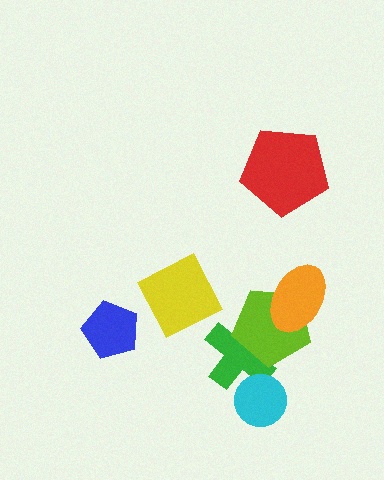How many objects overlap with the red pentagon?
0 objects overlap with the red pentagon.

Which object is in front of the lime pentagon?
The orange ellipse is in front of the lime pentagon.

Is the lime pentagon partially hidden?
Yes, it is partially covered by another shape.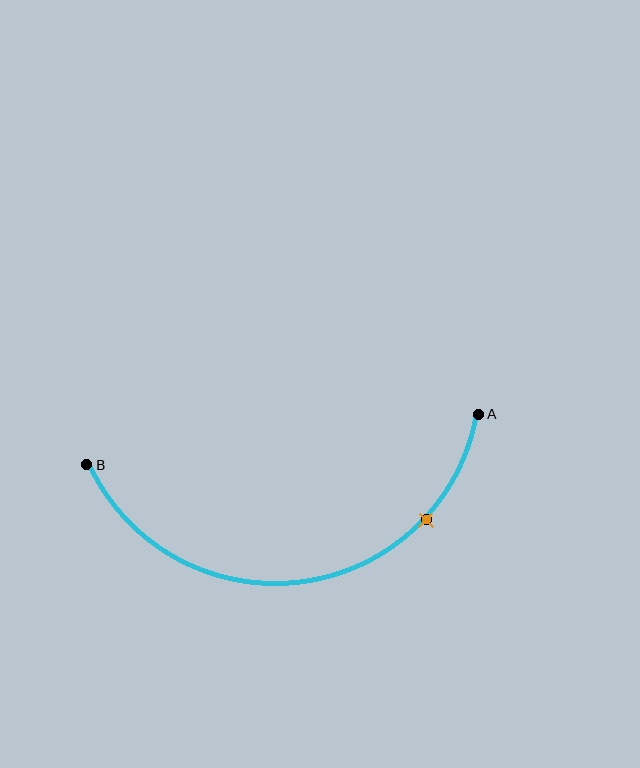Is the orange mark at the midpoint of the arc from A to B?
No. The orange mark lies on the arc but is closer to endpoint A. The arc midpoint would be at the point on the curve equidistant along the arc from both A and B.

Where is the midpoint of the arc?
The arc midpoint is the point on the curve farthest from the straight line joining A and B. It sits below that line.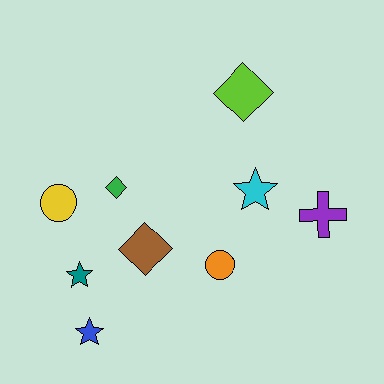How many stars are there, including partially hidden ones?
There are 3 stars.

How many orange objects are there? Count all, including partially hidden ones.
There is 1 orange object.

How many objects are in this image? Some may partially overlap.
There are 9 objects.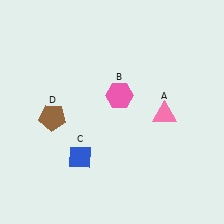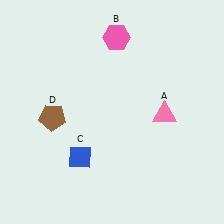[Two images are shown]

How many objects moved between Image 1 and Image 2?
1 object moved between the two images.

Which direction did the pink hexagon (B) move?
The pink hexagon (B) moved up.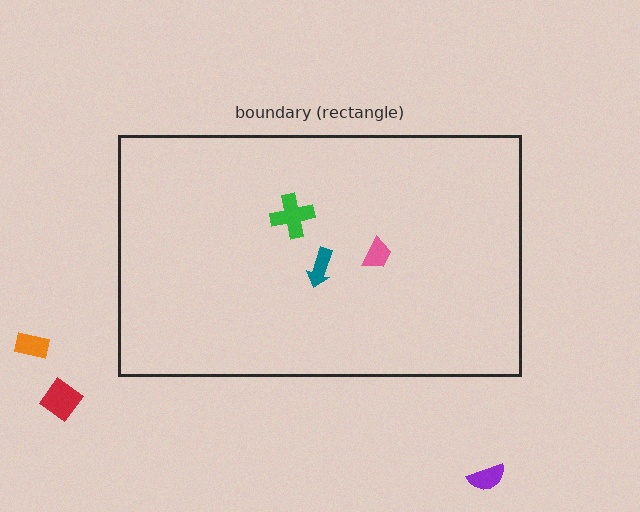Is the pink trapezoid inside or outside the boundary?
Inside.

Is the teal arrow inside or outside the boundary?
Inside.